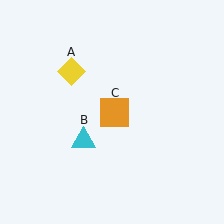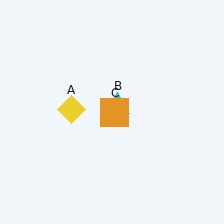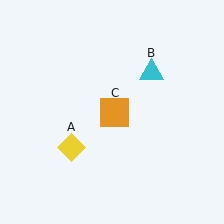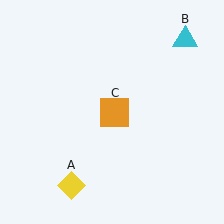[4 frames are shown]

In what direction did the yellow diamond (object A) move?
The yellow diamond (object A) moved down.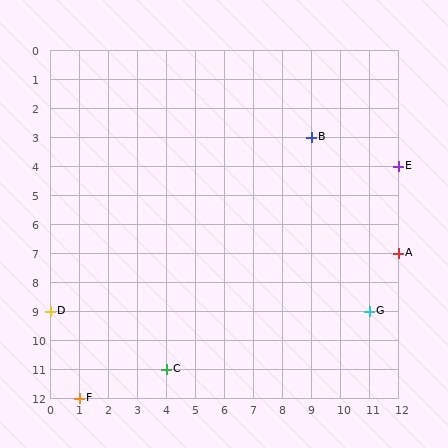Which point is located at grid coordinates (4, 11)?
Point C is at (4, 11).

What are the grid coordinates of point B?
Point B is at grid coordinates (9, 3).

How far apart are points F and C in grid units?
Points F and C are 3 columns and 1 row apart (about 3.2 grid units diagonally).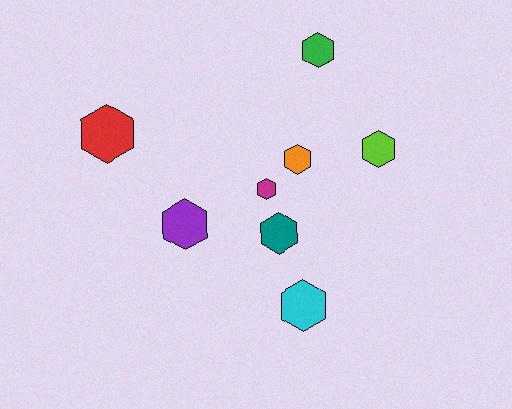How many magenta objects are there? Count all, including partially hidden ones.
There is 1 magenta object.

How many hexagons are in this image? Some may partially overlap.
There are 8 hexagons.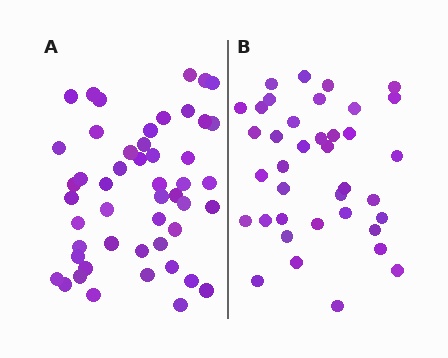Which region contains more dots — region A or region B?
Region A (the left region) has more dots.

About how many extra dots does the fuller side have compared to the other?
Region A has roughly 12 or so more dots than region B.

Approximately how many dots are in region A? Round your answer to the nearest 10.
About 50 dots. (The exact count is 49, which rounds to 50.)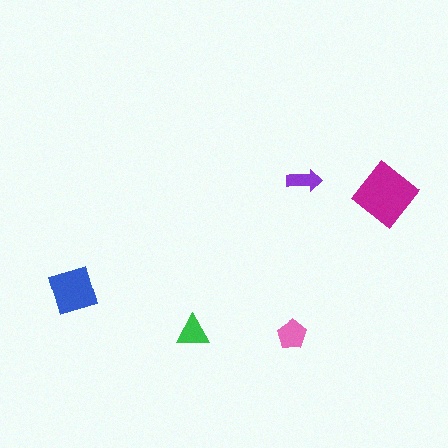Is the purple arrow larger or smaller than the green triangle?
Smaller.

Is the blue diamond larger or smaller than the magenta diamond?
Smaller.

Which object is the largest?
The magenta diamond.